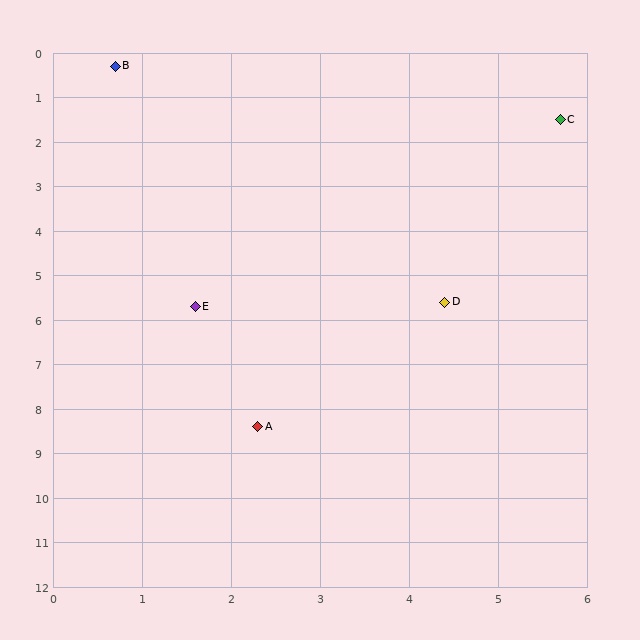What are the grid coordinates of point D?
Point D is at approximately (4.4, 5.6).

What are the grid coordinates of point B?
Point B is at approximately (0.7, 0.3).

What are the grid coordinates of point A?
Point A is at approximately (2.3, 8.4).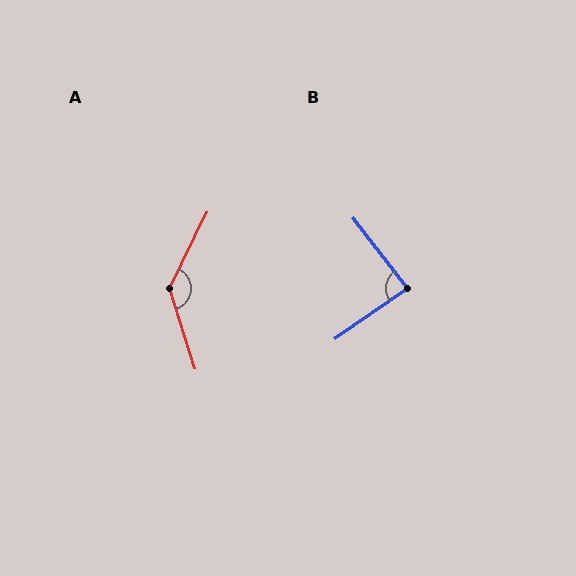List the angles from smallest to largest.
B (87°), A (136°).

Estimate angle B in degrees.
Approximately 87 degrees.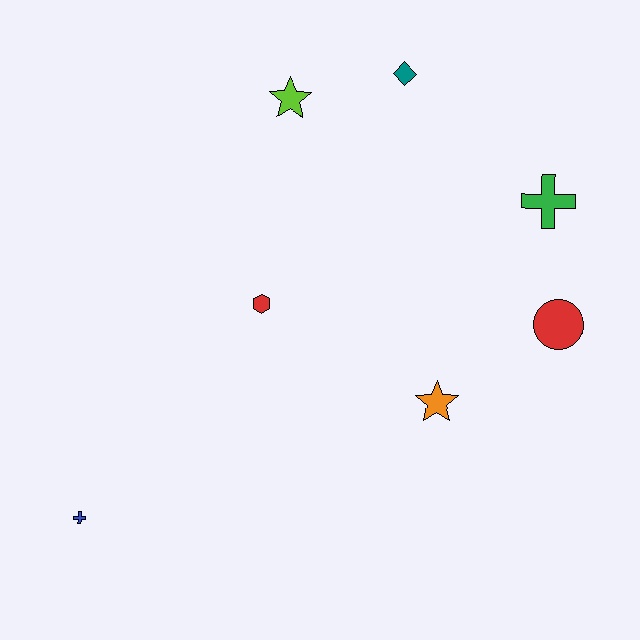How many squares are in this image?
There are no squares.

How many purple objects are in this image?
There are no purple objects.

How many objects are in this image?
There are 7 objects.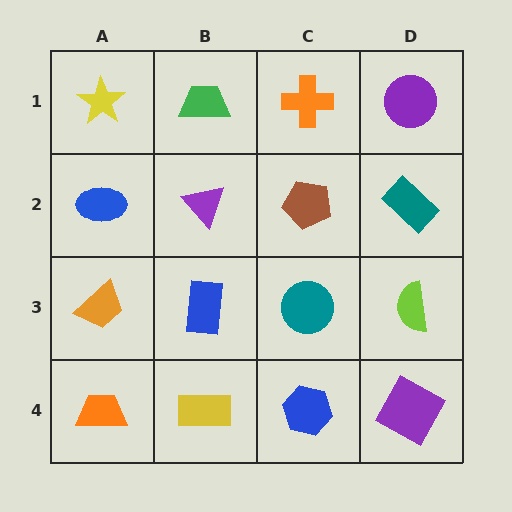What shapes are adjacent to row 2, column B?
A green trapezoid (row 1, column B), a blue rectangle (row 3, column B), a blue ellipse (row 2, column A), a brown pentagon (row 2, column C).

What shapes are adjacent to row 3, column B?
A purple triangle (row 2, column B), a yellow rectangle (row 4, column B), an orange trapezoid (row 3, column A), a teal circle (row 3, column C).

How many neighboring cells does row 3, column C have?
4.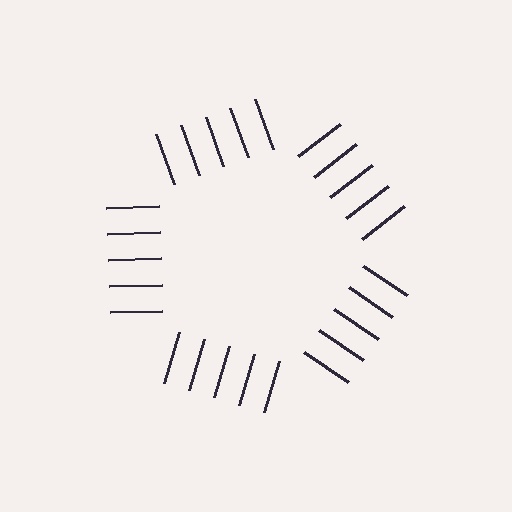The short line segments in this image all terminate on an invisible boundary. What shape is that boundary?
An illusory pentagon — the line segments terminate on its edges but no continuous stroke is drawn.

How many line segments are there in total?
25 — 5 along each of the 5 edges.